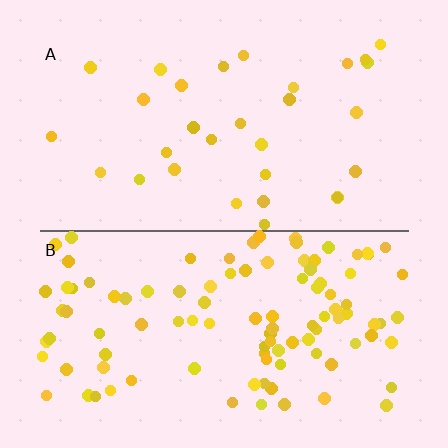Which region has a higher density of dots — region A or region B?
B (the bottom).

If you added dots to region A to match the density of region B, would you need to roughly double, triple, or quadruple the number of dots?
Approximately triple.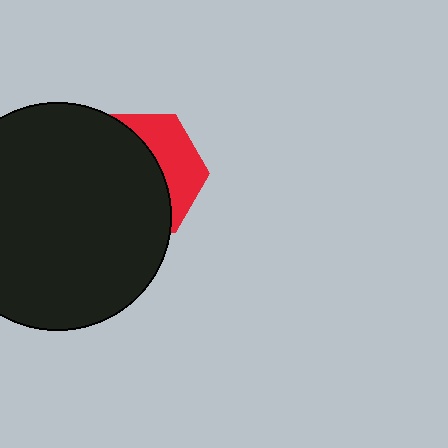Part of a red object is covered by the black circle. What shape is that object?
It is a hexagon.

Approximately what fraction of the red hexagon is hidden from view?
Roughly 64% of the red hexagon is hidden behind the black circle.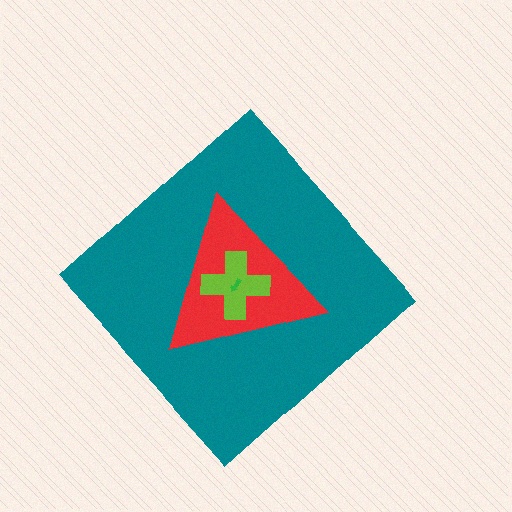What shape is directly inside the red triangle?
The lime cross.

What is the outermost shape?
The teal diamond.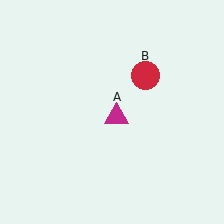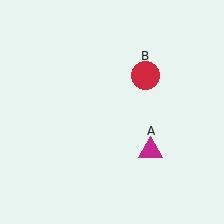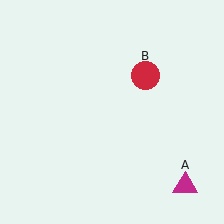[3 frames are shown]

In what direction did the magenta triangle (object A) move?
The magenta triangle (object A) moved down and to the right.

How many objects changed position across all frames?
1 object changed position: magenta triangle (object A).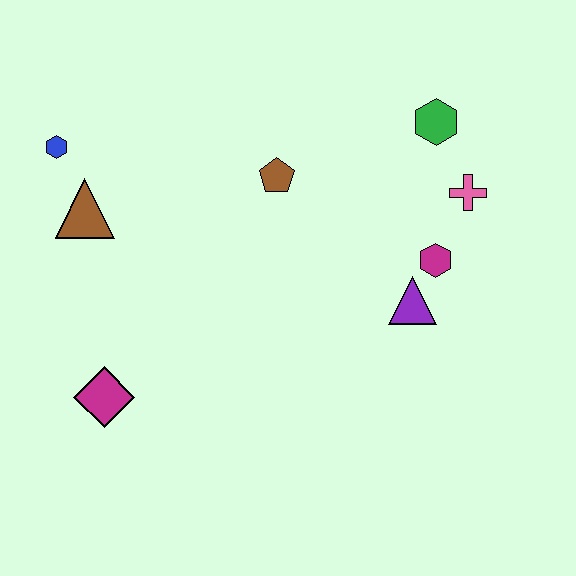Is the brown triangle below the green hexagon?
Yes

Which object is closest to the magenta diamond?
The brown triangle is closest to the magenta diamond.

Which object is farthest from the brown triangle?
The pink cross is farthest from the brown triangle.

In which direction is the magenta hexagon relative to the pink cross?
The magenta hexagon is below the pink cross.